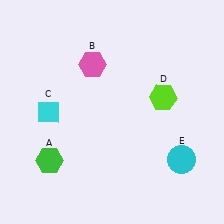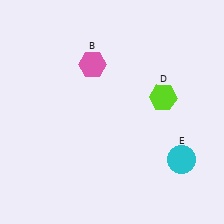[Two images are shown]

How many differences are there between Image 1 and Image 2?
There are 2 differences between the two images.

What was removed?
The green hexagon (A), the cyan diamond (C) were removed in Image 2.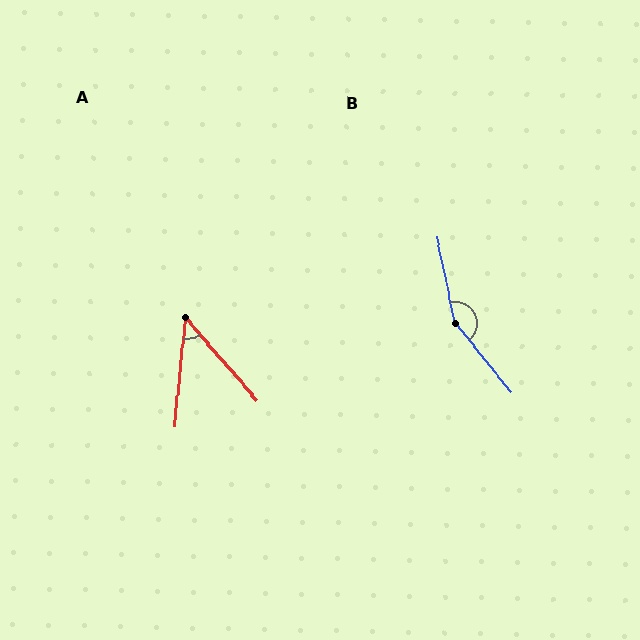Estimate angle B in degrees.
Approximately 153 degrees.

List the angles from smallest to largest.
A (47°), B (153°).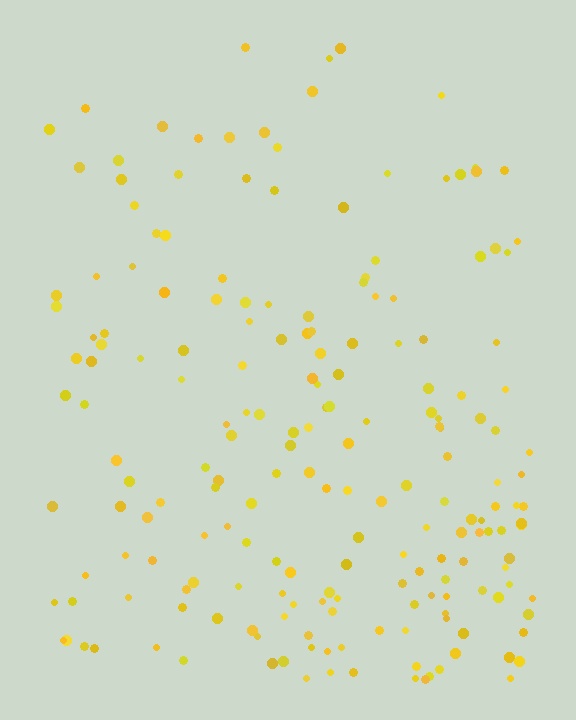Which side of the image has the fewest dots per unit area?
The top.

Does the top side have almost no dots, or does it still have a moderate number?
Still a moderate number, just noticeably fewer than the bottom.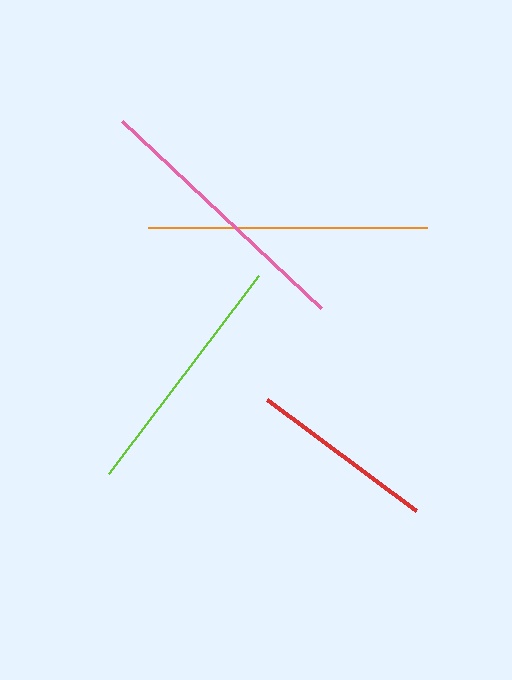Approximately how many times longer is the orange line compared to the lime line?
The orange line is approximately 1.1 times the length of the lime line.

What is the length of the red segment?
The red segment is approximately 186 pixels long.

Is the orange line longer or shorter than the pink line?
The orange line is longer than the pink line.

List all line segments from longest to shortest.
From longest to shortest: orange, pink, lime, red.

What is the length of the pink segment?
The pink segment is approximately 274 pixels long.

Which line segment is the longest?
The orange line is the longest at approximately 279 pixels.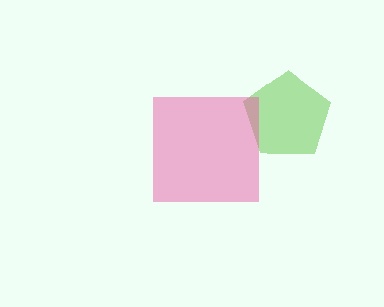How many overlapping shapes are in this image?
There are 2 overlapping shapes in the image.